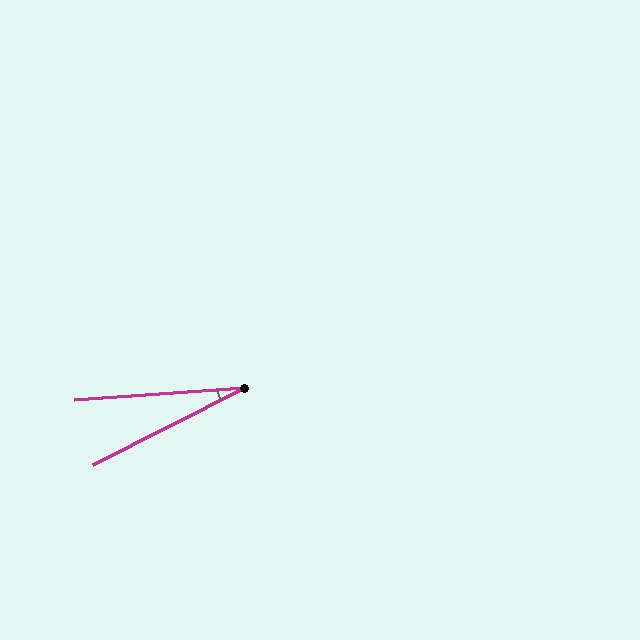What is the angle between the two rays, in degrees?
Approximately 23 degrees.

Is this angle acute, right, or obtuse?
It is acute.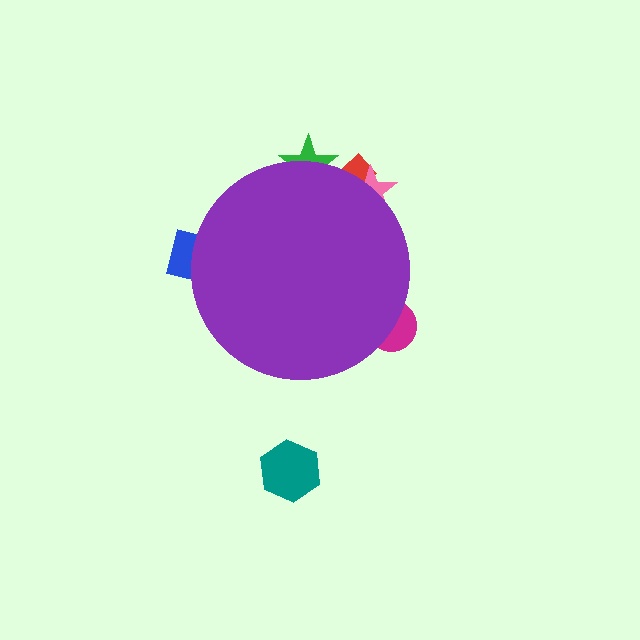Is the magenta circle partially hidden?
Yes, the magenta circle is partially hidden behind the purple circle.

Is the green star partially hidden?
Yes, the green star is partially hidden behind the purple circle.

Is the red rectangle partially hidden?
Yes, the red rectangle is partially hidden behind the purple circle.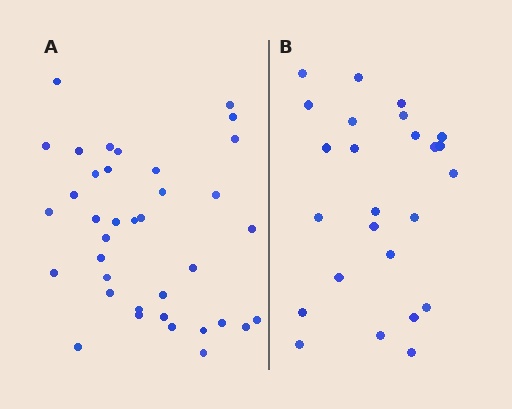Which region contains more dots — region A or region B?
Region A (the left region) has more dots.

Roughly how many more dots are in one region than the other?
Region A has roughly 12 or so more dots than region B.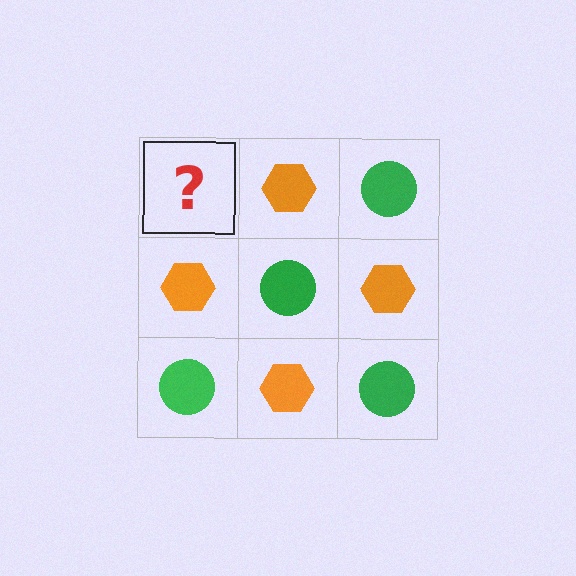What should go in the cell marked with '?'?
The missing cell should contain a green circle.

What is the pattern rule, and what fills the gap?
The rule is that it alternates green circle and orange hexagon in a checkerboard pattern. The gap should be filled with a green circle.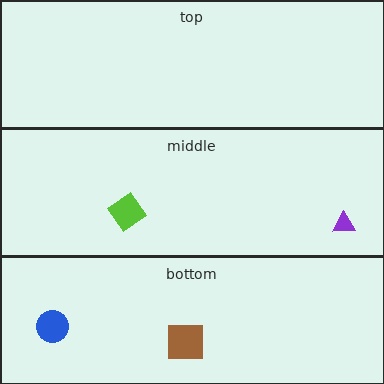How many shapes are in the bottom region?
2.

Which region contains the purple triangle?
The middle region.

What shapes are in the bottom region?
The blue circle, the brown square.